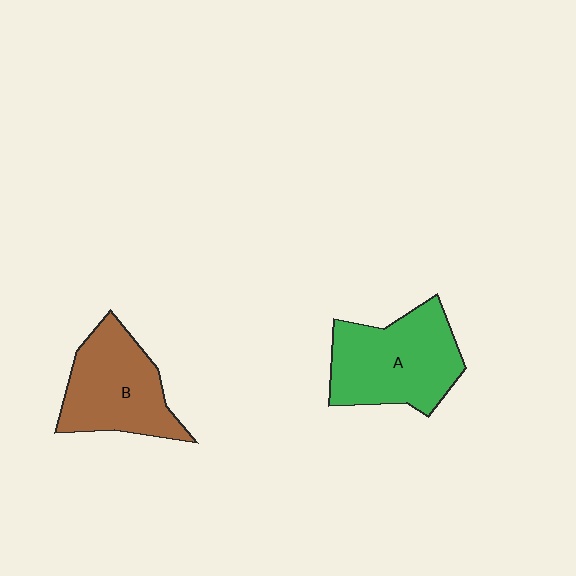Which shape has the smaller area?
Shape B (brown).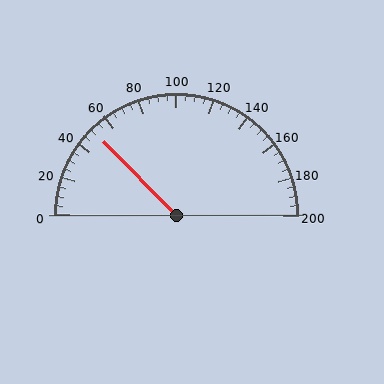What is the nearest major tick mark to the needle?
The nearest major tick mark is 40.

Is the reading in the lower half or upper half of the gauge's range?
The reading is in the lower half of the range (0 to 200).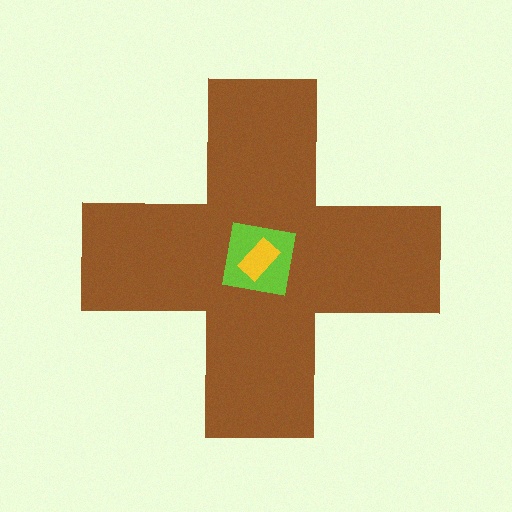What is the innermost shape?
The yellow rectangle.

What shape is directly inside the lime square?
The yellow rectangle.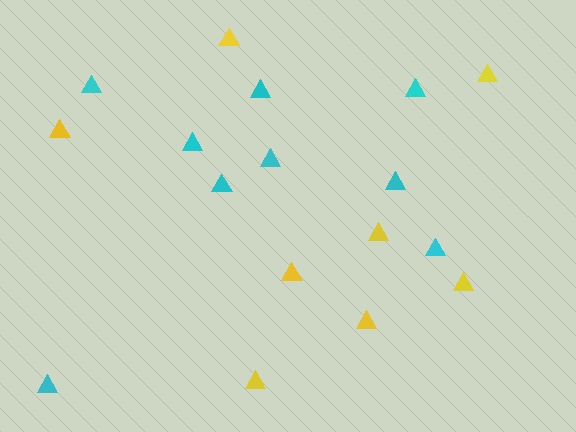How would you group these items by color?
There are 2 groups: one group of yellow triangles (8) and one group of cyan triangles (9).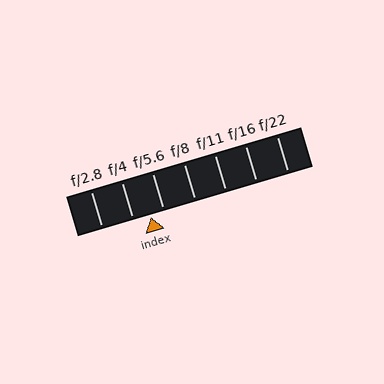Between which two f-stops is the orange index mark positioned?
The index mark is between f/4 and f/5.6.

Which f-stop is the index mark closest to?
The index mark is closest to f/5.6.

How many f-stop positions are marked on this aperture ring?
There are 7 f-stop positions marked.